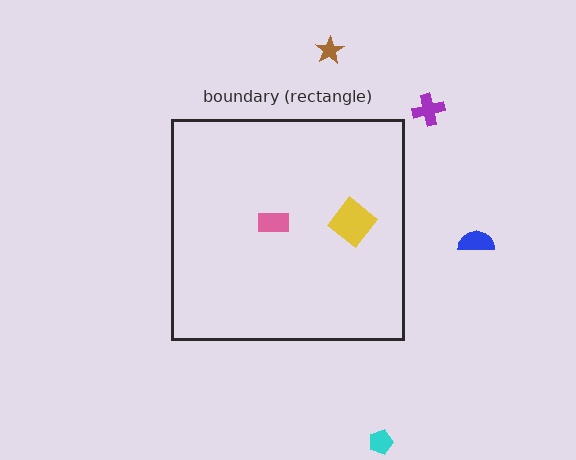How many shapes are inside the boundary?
2 inside, 4 outside.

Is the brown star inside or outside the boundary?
Outside.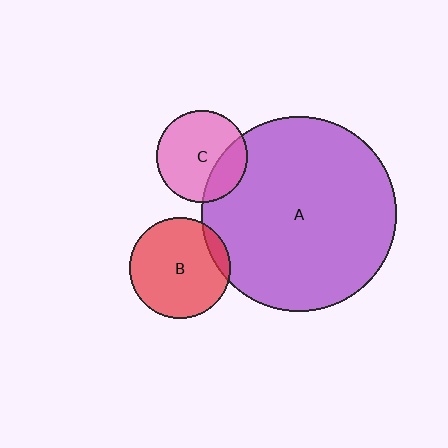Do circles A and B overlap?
Yes.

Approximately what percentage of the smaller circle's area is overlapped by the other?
Approximately 10%.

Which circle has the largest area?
Circle A (purple).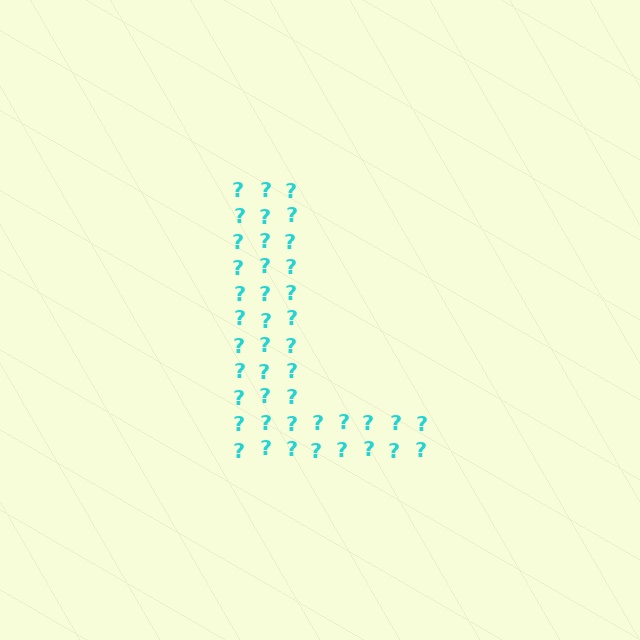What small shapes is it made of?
It is made of small question marks.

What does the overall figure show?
The overall figure shows the letter L.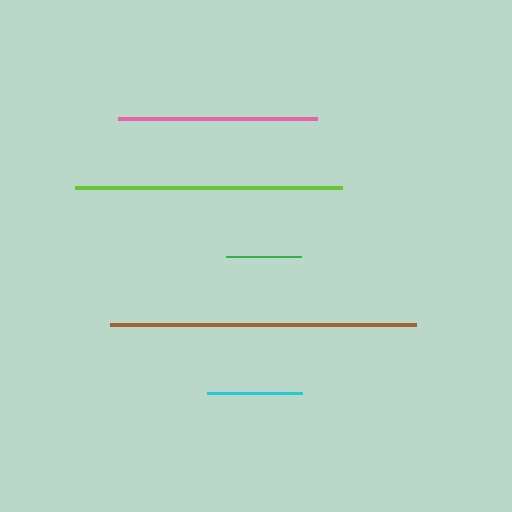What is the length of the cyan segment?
The cyan segment is approximately 95 pixels long.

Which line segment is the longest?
The brown line is the longest at approximately 306 pixels.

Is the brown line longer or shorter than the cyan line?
The brown line is longer than the cyan line.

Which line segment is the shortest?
The green line is the shortest at approximately 75 pixels.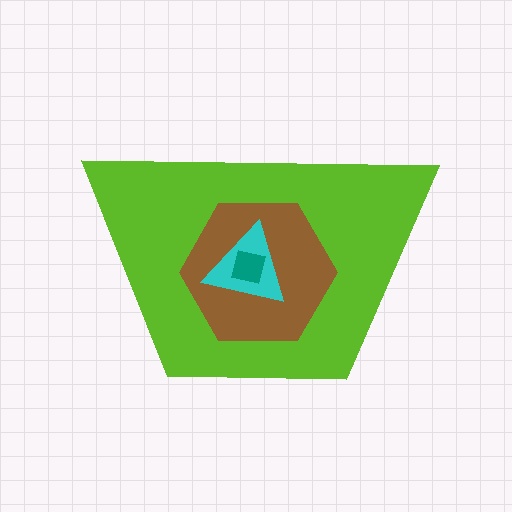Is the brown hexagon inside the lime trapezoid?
Yes.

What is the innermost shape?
The teal square.